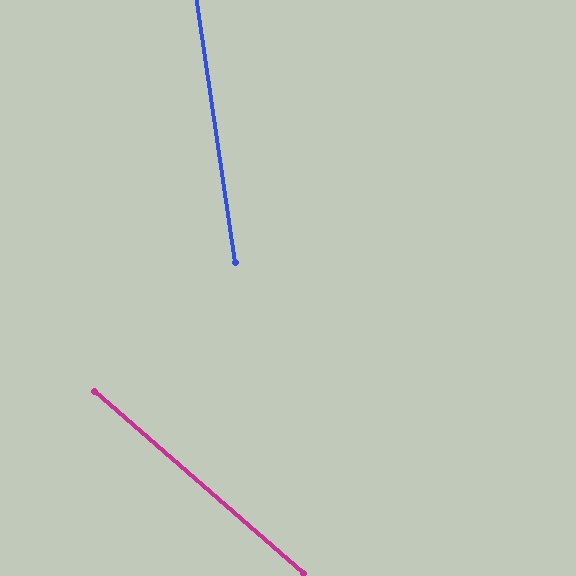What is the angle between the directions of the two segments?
Approximately 41 degrees.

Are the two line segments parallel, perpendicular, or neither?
Neither parallel nor perpendicular — they differ by about 41°.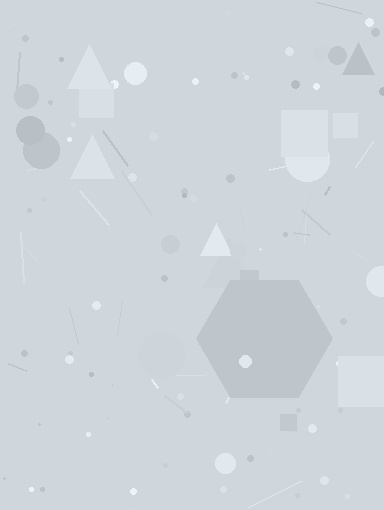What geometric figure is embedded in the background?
A hexagon is embedded in the background.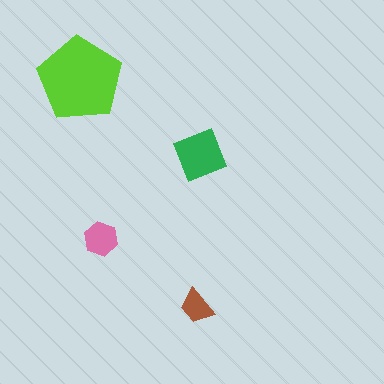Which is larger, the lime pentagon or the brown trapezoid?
The lime pentagon.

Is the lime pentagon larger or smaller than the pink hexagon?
Larger.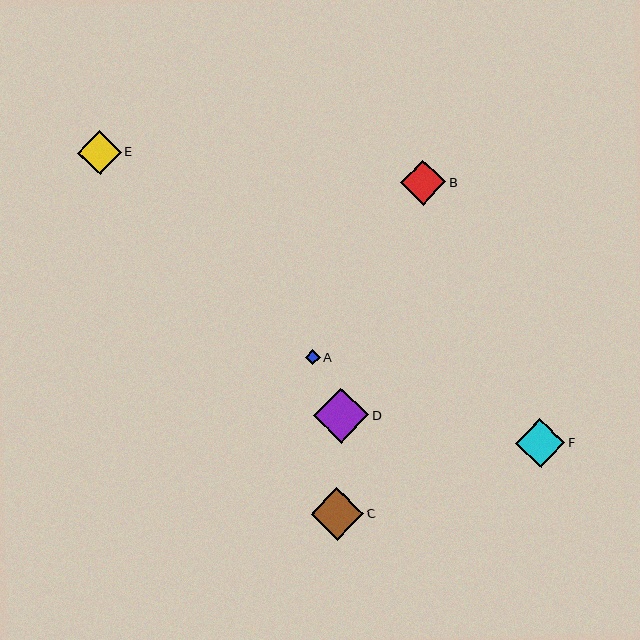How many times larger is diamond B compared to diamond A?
Diamond B is approximately 3.0 times the size of diamond A.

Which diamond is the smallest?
Diamond A is the smallest with a size of approximately 15 pixels.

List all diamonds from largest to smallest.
From largest to smallest: D, C, F, B, E, A.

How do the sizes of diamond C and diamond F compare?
Diamond C and diamond F are approximately the same size.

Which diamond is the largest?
Diamond D is the largest with a size of approximately 55 pixels.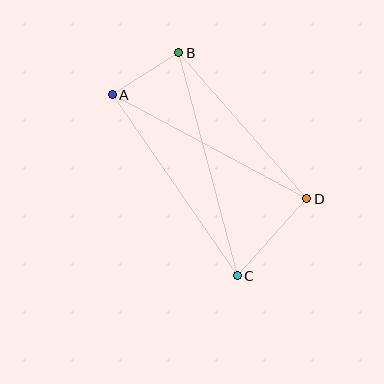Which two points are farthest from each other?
Points B and C are farthest from each other.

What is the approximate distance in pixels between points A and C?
The distance between A and C is approximately 220 pixels.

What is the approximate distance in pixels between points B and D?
The distance between B and D is approximately 194 pixels.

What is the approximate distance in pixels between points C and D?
The distance between C and D is approximately 104 pixels.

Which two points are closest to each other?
Points A and B are closest to each other.